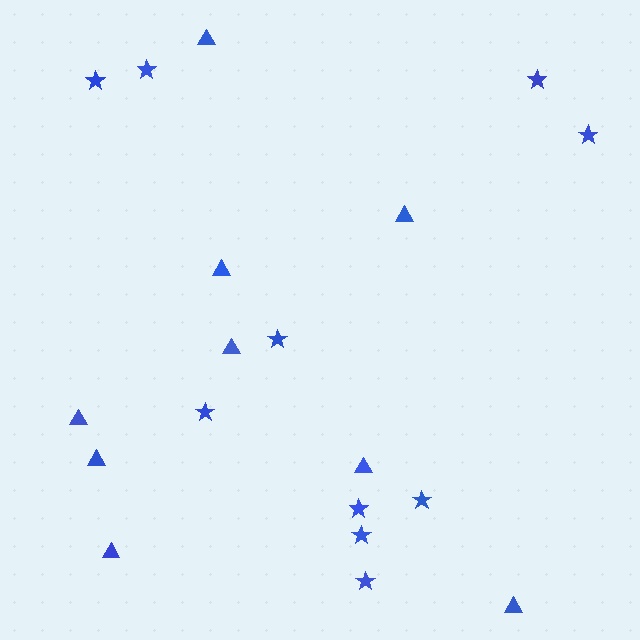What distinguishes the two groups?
There are 2 groups: one group of stars (10) and one group of triangles (9).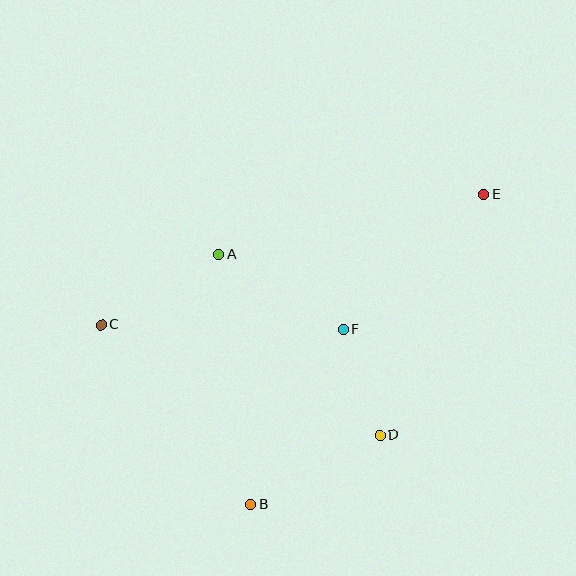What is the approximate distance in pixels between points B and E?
The distance between B and E is approximately 387 pixels.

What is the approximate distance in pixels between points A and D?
The distance between A and D is approximately 242 pixels.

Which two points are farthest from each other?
Points C and E are farthest from each other.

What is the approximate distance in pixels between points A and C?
The distance between A and C is approximately 138 pixels.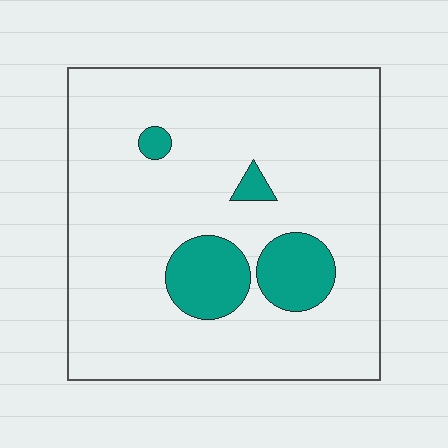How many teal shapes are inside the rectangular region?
4.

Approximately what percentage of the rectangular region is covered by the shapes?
Approximately 15%.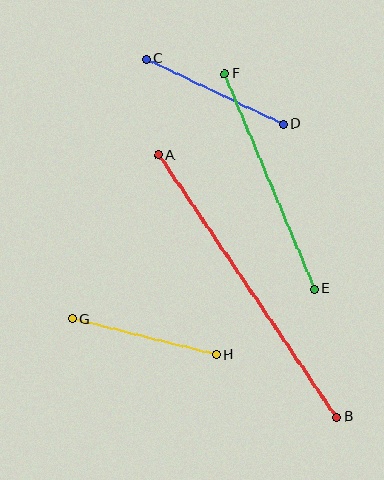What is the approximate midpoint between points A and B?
The midpoint is at approximately (248, 286) pixels.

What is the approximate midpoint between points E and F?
The midpoint is at approximately (270, 181) pixels.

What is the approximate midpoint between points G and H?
The midpoint is at approximately (144, 337) pixels.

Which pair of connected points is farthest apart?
Points A and B are farthest apart.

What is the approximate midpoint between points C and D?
The midpoint is at approximately (215, 92) pixels.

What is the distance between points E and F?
The distance is approximately 233 pixels.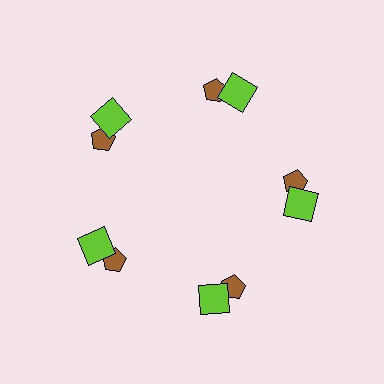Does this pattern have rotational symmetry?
Yes, this pattern has 5-fold rotational symmetry. It looks the same after rotating 72 degrees around the center.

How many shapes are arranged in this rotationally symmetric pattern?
There are 10 shapes, arranged in 5 groups of 2.